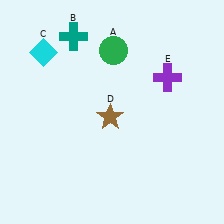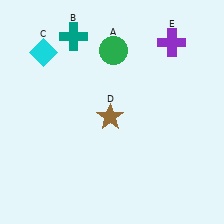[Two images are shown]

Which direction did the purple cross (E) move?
The purple cross (E) moved up.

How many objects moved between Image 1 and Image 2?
1 object moved between the two images.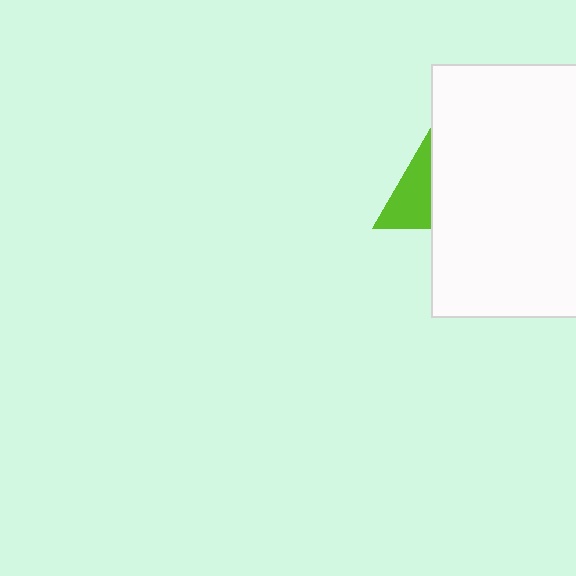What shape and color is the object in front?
The object in front is a white rectangle.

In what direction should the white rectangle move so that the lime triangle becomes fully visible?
The white rectangle should move right. That is the shortest direction to clear the overlap and leave the lime triangle fully visible.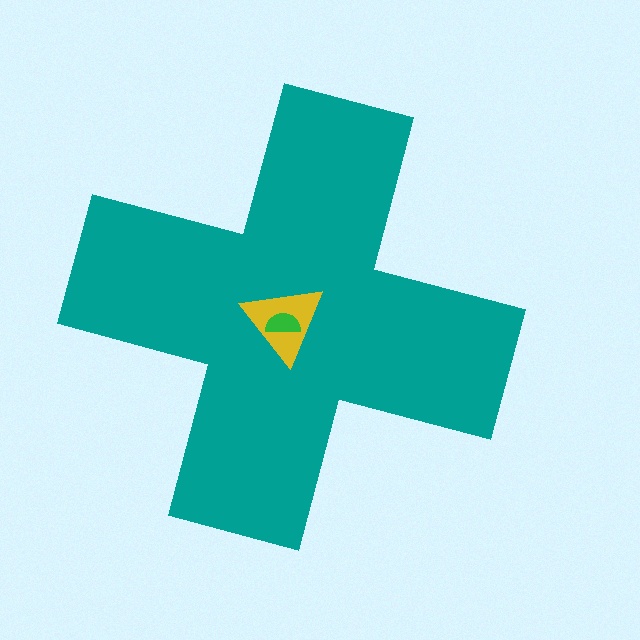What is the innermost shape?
The green semicircle.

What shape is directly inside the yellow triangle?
The green semicircle.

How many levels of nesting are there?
3.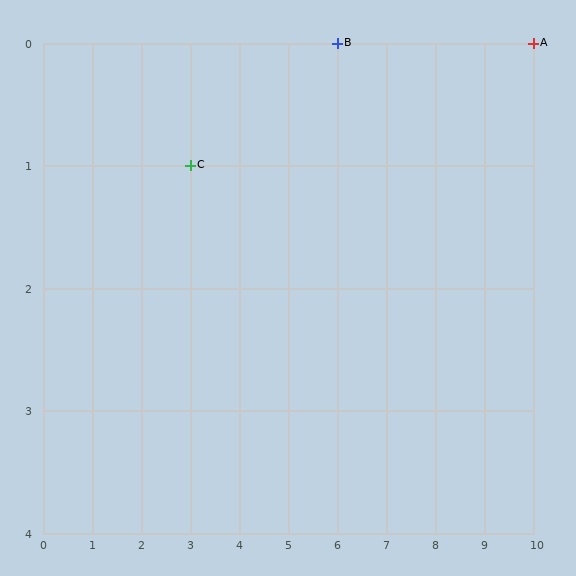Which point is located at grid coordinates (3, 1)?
Point C is at (3, 1).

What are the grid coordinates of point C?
Point C is at grid coordinates (3, 1).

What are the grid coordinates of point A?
Point A is at grid coordinates (10, 0).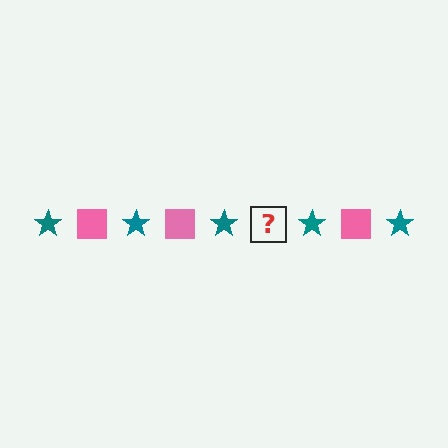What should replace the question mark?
The question mark should be replaced with a pink square.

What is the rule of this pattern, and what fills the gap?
The rule is that the pattern alternates between teal star and pink square. The gap should be filled with a pink square.